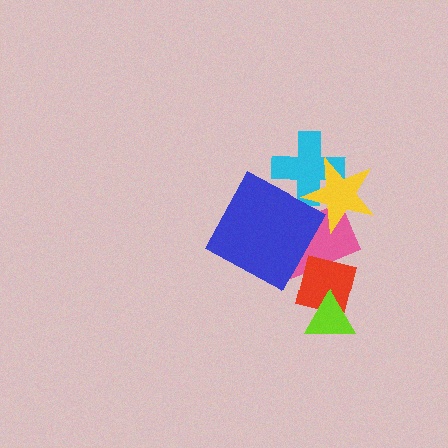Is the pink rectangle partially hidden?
Yes, it is partially covered by another shape.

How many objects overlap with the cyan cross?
1 object overlaps with the cyan cross.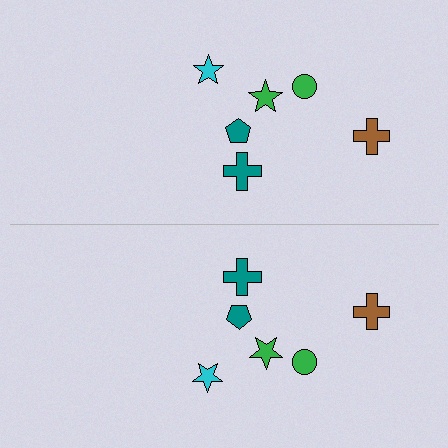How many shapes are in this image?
There are 12 shapes in this image.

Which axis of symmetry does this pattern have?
The pattern has a horizontal axis of symmetry running through the center of the image.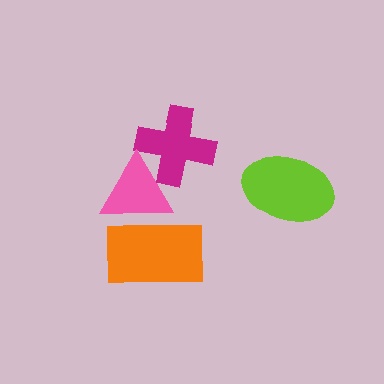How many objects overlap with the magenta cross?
1 object overlaps with the magenta cross.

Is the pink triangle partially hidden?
Yes, it is partially covered by another shape.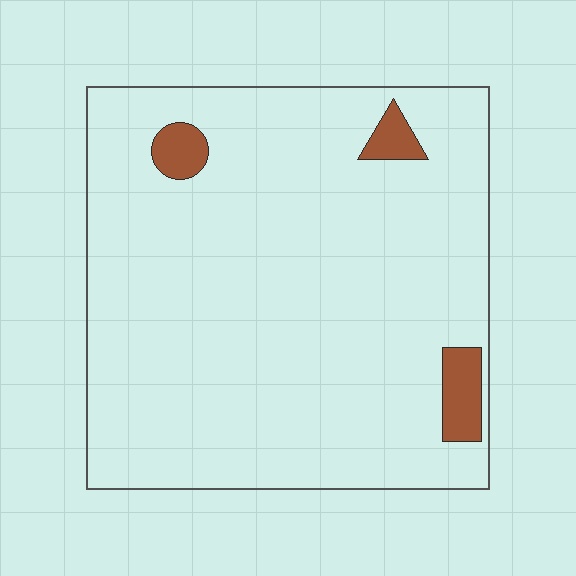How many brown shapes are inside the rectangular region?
3.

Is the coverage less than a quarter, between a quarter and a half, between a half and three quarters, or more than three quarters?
Less than a quarter.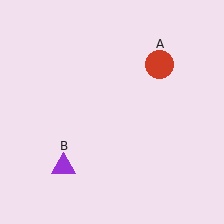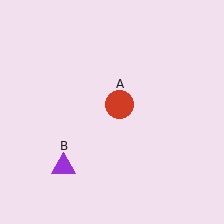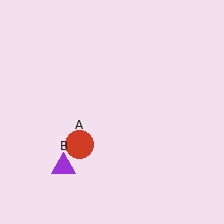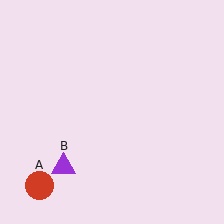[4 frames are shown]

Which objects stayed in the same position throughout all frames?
Purple triangle (object B) remained stationary.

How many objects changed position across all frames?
1 object changed position: red circle (object A).